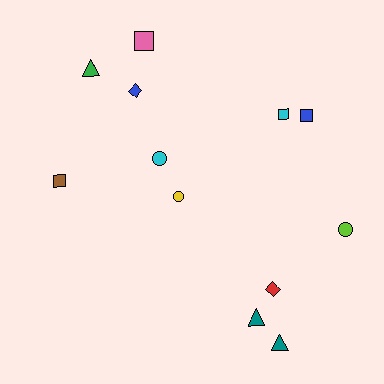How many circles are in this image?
There are 3 circles.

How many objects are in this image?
There are 12 objects.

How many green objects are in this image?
There is 1 green object.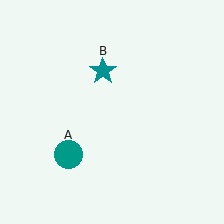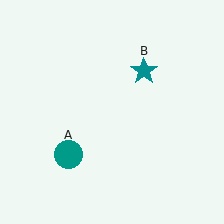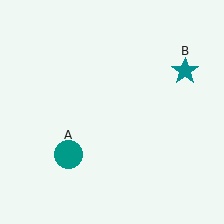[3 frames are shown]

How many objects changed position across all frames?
1 object changed position: teal star (object B).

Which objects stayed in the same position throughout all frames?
Teal circle (object A) remained stationary.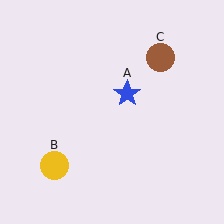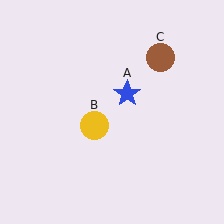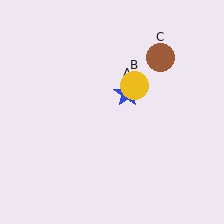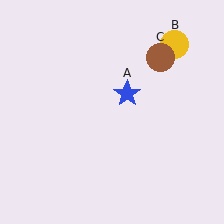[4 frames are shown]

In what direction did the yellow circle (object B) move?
The yellow circle (object B) moved up and to the right.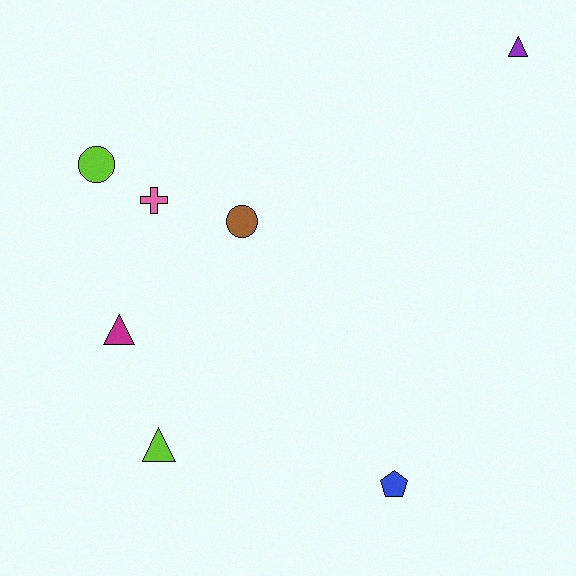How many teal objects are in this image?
There are no teal objects.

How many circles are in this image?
There are 2 circles.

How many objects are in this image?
There are 7 objects.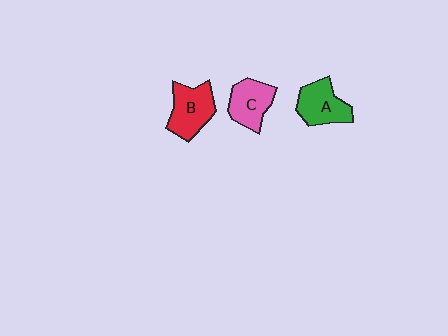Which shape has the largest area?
Shape B (red).